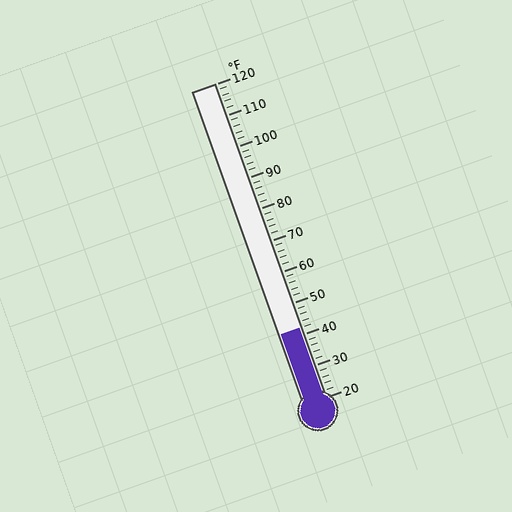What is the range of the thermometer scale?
The thermometer scale ranges from 20°F to 120°F.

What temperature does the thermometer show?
The thermometer shows approximately 42°F.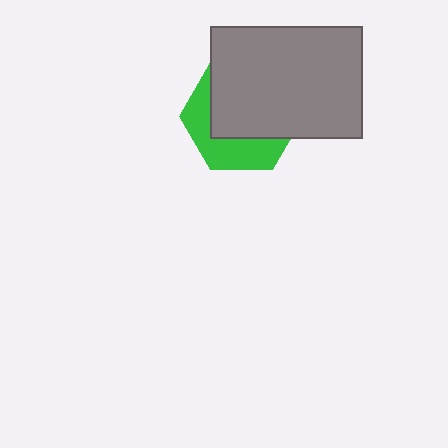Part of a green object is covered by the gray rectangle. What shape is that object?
It is a hexagon.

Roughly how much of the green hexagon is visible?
A small part of it is visible (roughly 37%).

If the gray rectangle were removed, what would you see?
You would see the complete green hexagon.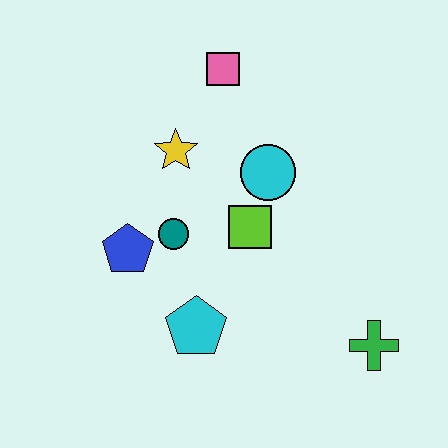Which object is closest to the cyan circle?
The lime square is closest to the cyan circle.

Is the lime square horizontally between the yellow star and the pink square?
No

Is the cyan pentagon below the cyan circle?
Yes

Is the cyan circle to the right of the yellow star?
Yes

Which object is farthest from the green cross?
The pink square is farthest from the green cross.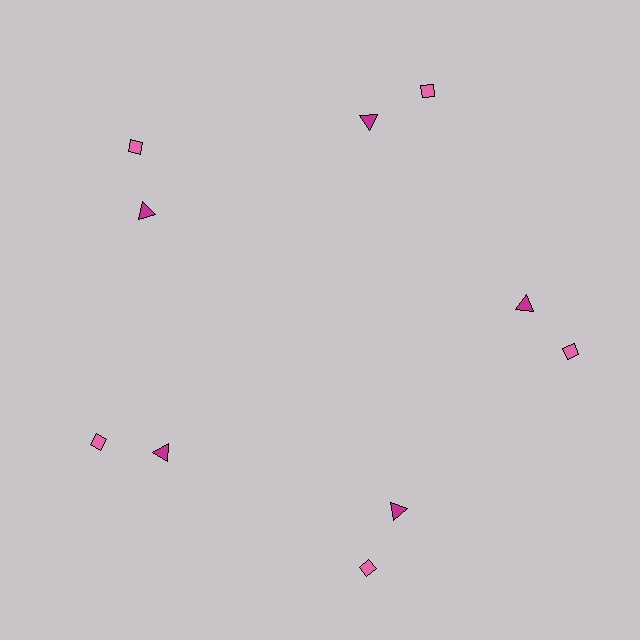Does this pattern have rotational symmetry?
Yes, this pattern has 5-fold rotational symmetry. It looks the same after rotating 72 degrees around the center.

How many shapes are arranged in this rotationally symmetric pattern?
There are 10 shapes, arranged in 5 groups of 2.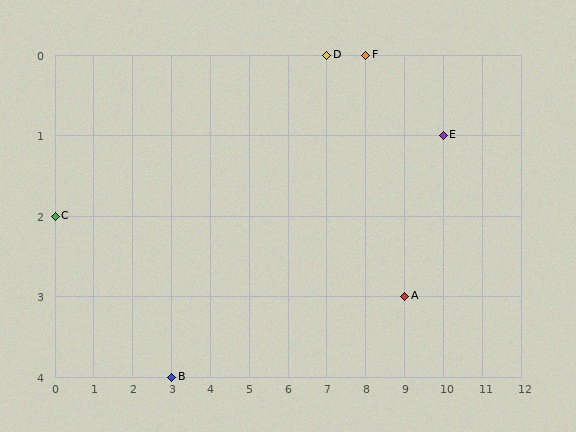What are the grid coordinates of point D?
Point D is at grid coordinates (7, 0).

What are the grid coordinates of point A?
Point A is at grid coordinates (9, 3).